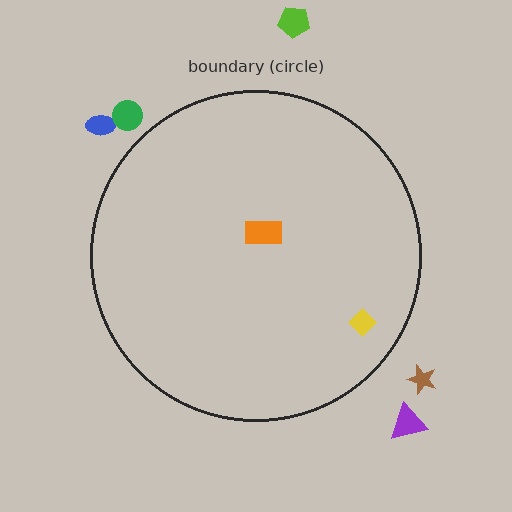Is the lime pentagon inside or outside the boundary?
Outside.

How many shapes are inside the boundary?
2 inside, 5 outside.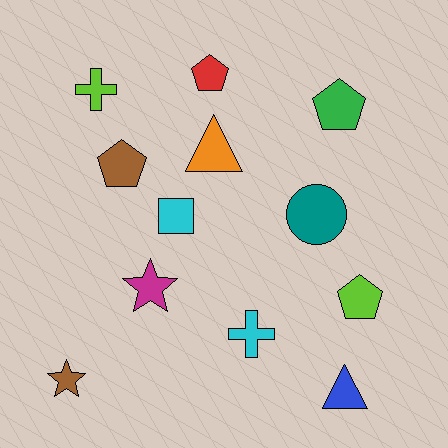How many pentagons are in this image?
There are 4 pentagons.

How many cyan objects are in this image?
There are 2 cyan objects.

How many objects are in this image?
There are 12 objects.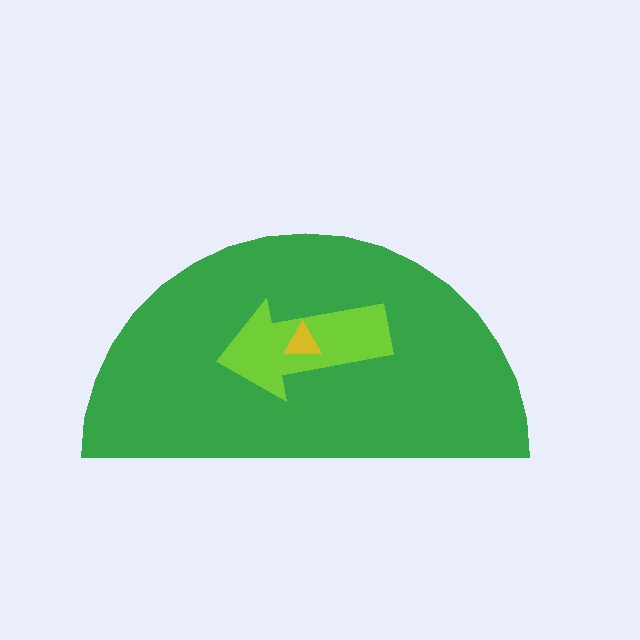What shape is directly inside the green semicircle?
The lime arrow.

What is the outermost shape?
The green semicircle.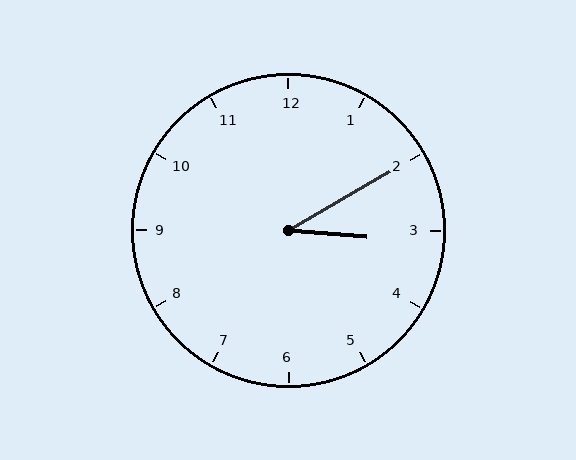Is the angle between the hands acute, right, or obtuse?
It is acute.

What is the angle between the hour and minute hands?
Approximately 35 degrees.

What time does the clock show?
3:10.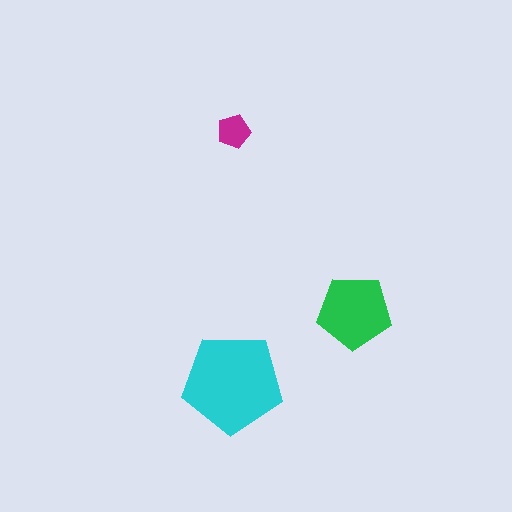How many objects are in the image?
There are 3 objects in the image.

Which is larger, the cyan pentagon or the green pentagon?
The cyan one.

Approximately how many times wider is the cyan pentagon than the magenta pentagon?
About 3 times wider.